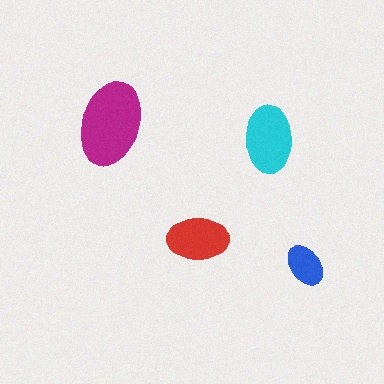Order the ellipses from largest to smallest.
the magenta one, the cyan one, the red one, the blue one.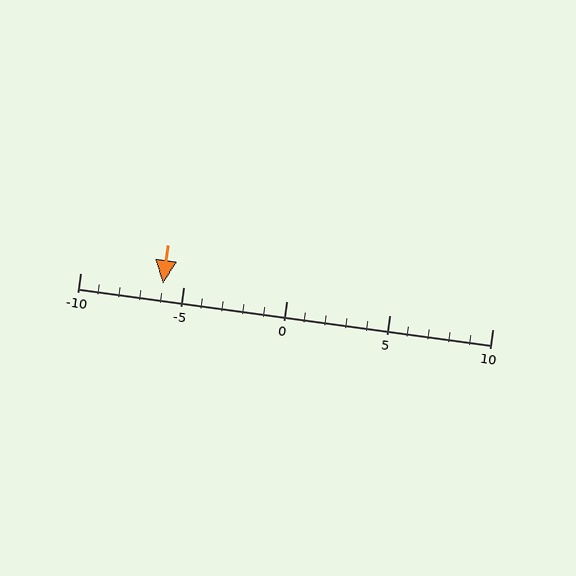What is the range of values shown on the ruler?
The ruler shows values from -10 to 10.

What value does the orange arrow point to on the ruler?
The orange arrow points to approximately -6.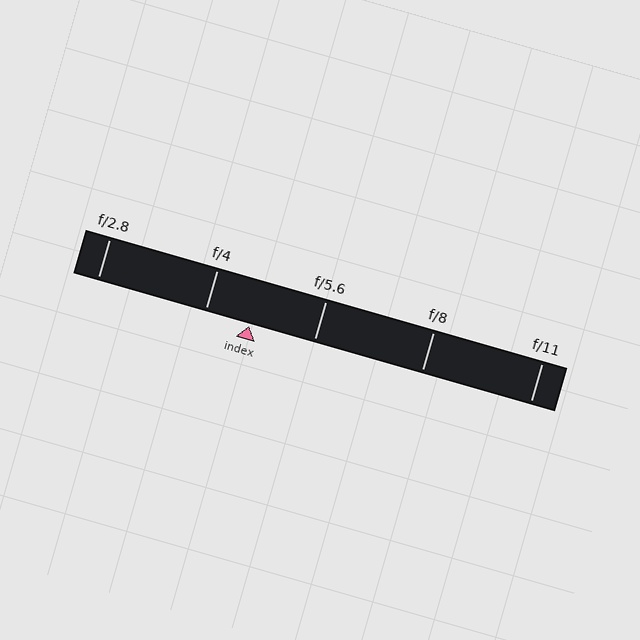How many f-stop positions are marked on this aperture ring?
There are 5 f-stop positions marked.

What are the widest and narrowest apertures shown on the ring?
The widest aperture shown is f/2.8 and the narrowest is f/11.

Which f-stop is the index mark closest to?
The index mark is closest to f/4.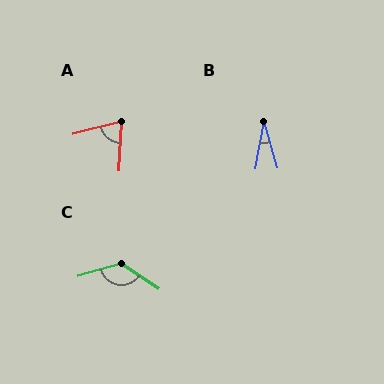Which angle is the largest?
C, at approximately 130 degrees.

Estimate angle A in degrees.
Approximately 73 degrees.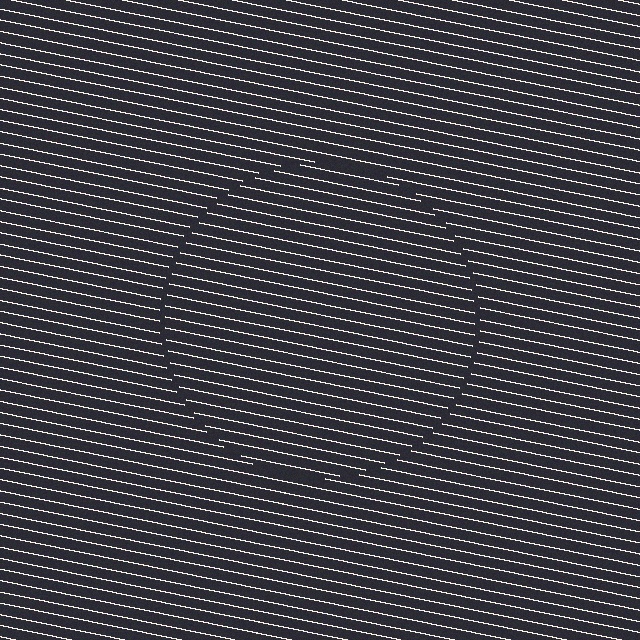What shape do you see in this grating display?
An illusory circle. The interior of the shape contains the same grating, shifted by half a period — the contour is defined by the phase discontinuity where line-ends from the inner and outer gratings abut.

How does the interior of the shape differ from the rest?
The interior of the shape contains the same grating, shifted by half a period — the contour is defined by the phase discontinuity where line-ends from the inner and outer gratings abut.